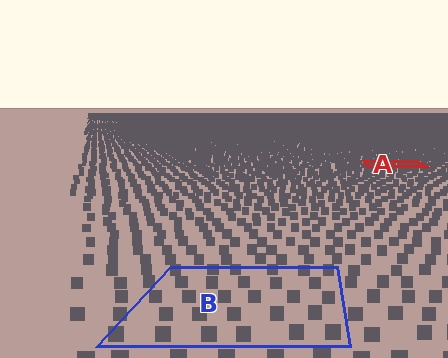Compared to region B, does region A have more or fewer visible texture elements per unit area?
Region A has more texture elements per unit area — they are packed more densely because it is farther away.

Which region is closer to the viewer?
Region B is closer. The texture elements there are larger and more spread out.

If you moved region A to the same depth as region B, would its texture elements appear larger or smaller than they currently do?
They would appear larger. At a closer depth, the same texture elements are projected at a bigger on-screen size.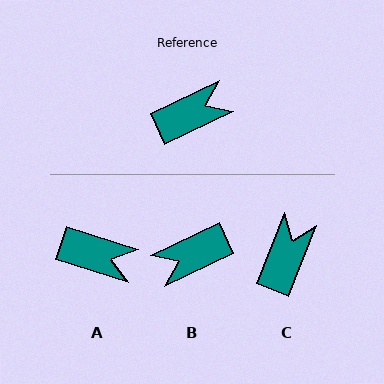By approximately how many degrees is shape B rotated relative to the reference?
Approximately 180 degrees clockwise.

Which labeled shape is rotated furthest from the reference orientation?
B, about 180 degrees away.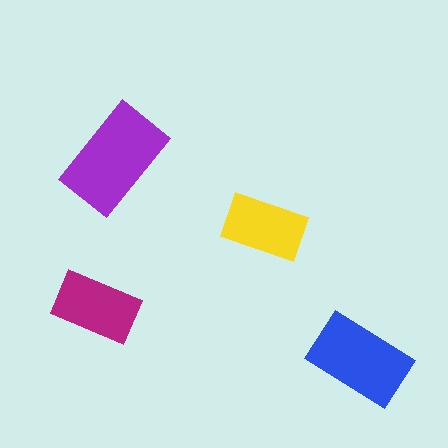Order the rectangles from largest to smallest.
the purple one, the blue one, the magenta one, the yellow one.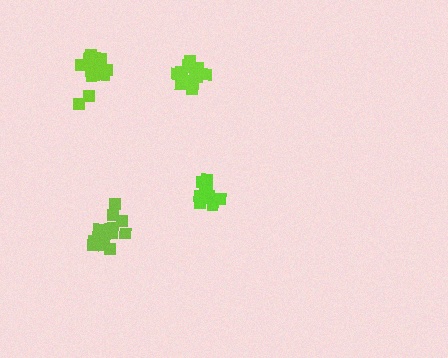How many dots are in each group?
Group 1: 15 dots, Group 2: 14 dots, Group 3: 19 dots, Group 4: 16 dots (64 total).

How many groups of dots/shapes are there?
There are 4 groups.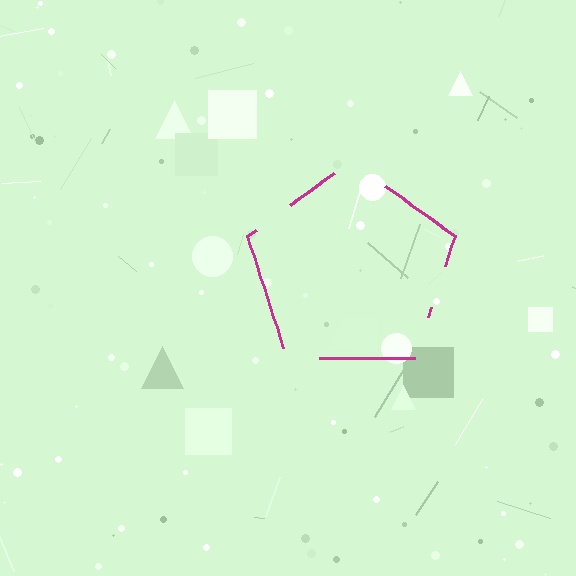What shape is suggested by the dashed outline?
The dashed outline suggests a pentagon.